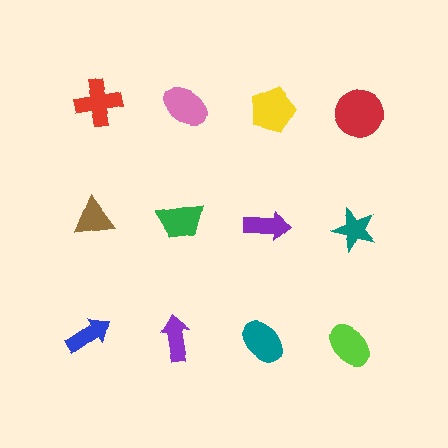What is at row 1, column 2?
A pink ellipse.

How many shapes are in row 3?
4 shapes.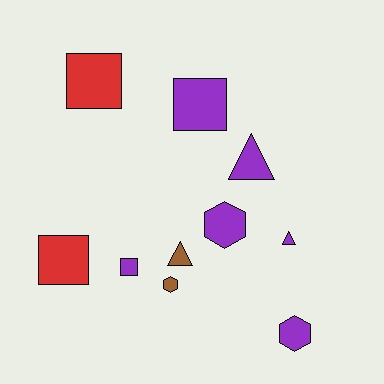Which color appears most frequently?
Purple, with 6 objects.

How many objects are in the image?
There are 10 objects.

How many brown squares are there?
There are no brown squares.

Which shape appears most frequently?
Square, with 4 objects.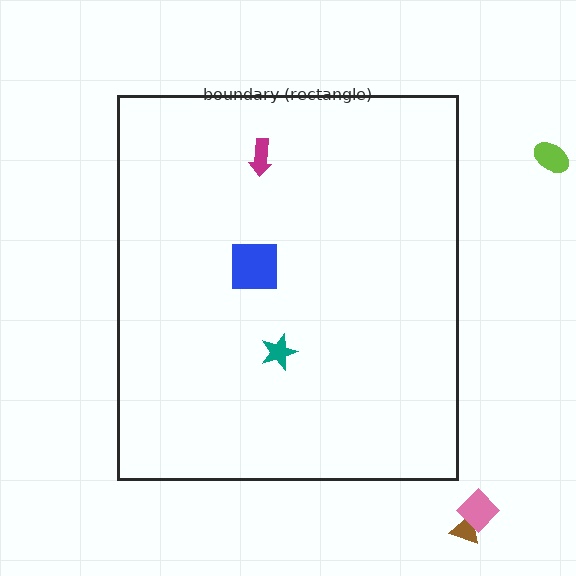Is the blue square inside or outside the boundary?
Inside.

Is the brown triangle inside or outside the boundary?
Outside.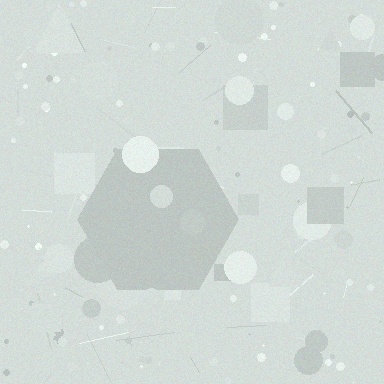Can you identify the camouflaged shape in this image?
The camouflaged shape is a hexagon.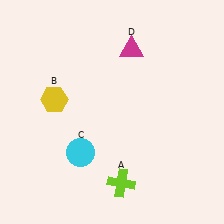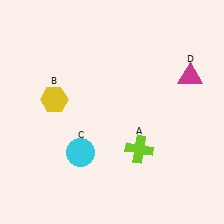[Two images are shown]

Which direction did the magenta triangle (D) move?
The magenta triangle (D) moved right.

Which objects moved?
The objects that moved are: the lime cross (A), the magenta triangle (D).